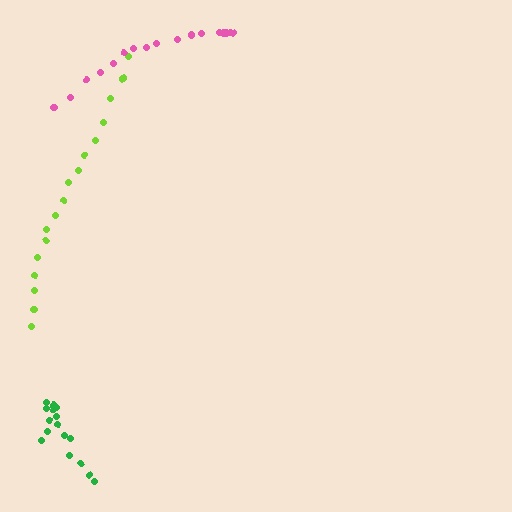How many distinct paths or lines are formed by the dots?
There are 3 distinct paths.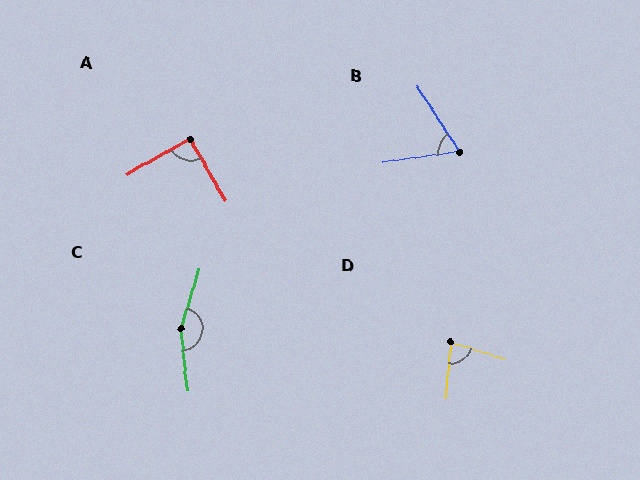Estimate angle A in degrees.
Approximately 90 degrees.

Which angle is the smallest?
B, at approximately 65 degrees.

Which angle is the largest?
C, at approximately 157 degrees.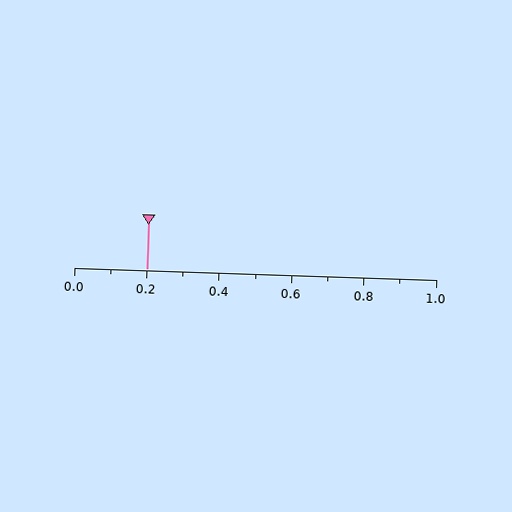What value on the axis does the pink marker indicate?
The marker indicates approximately 0.2.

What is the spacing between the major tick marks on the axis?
The major ticks are spaced 0.2 apart.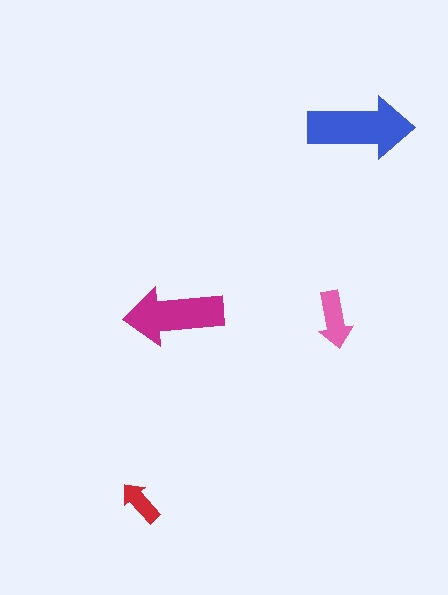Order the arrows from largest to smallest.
the blue one, the magenta one, the pink one, the red one.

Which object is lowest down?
The red arrow is bottommost.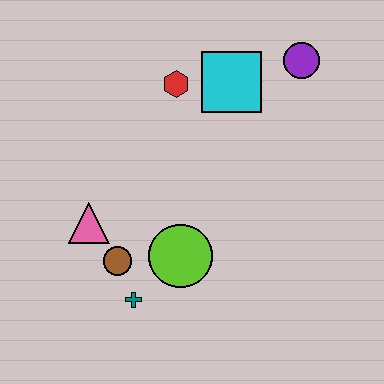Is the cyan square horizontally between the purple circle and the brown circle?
Yes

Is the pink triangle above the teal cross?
Yes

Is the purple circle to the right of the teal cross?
Yes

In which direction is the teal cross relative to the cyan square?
The teal cross is below the cyan square.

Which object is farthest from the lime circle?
The purple circle is farthest from the lime circle.